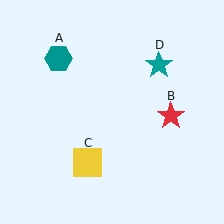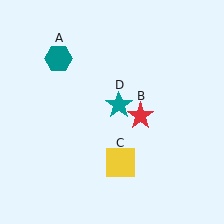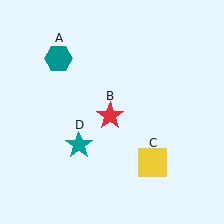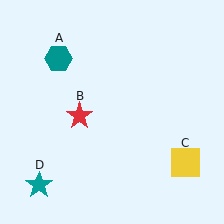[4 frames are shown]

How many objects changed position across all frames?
3 objects changed position: red star (object B), yellow square (object C), teal star (object D).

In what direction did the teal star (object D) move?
The teal star (object D) moved down and to the left.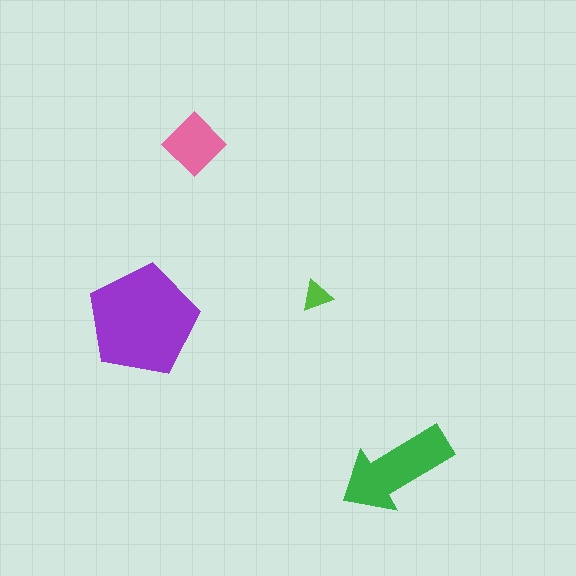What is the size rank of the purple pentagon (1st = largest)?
1st.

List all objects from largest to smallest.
The purple pentagon, the green arrow, the pink diamond, the lime triangle.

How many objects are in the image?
There are 4 objects in the image.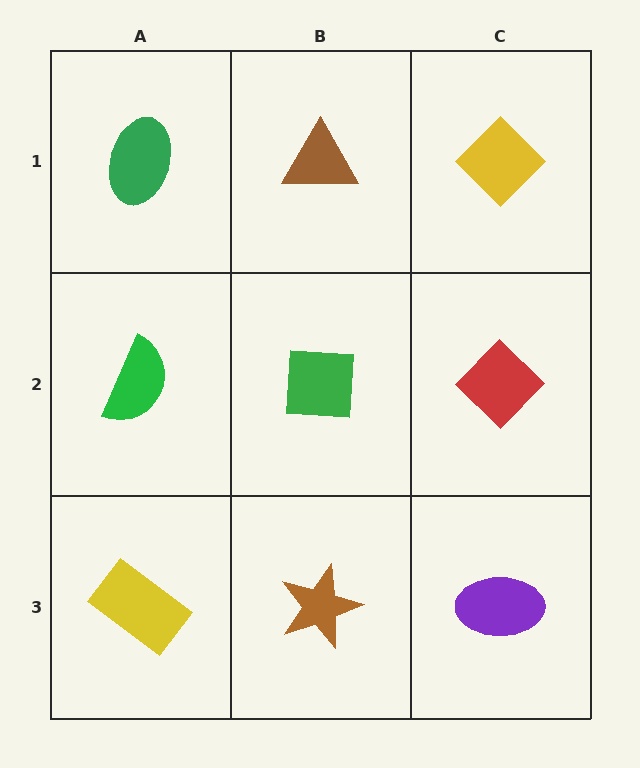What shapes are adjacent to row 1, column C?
A red diamond (row 2, column C), a brown triangle (row 1, column B).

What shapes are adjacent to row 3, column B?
A green square (row 2, column B), a yellow rectangle (row 3, column A), a purple ellipse (row 3, column C).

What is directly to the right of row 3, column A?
A brown star.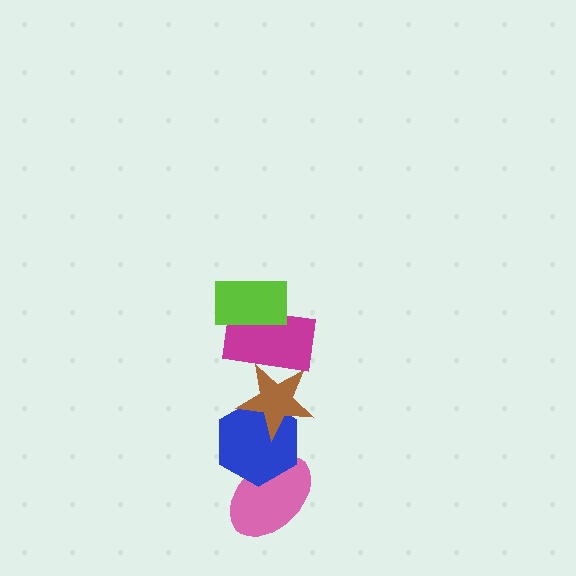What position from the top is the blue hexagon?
The blue hexagon is 4th from the top.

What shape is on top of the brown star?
The magenta rectangle is on top of the brown star.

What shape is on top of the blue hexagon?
The brown star is on top of the blue hexagon.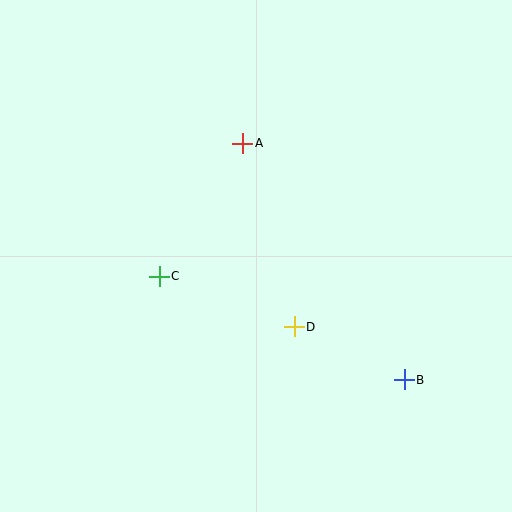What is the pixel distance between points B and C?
The distance between B and C is 266 pixels.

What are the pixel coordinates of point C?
Point C is at (159, 276).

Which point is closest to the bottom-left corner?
Point C is closest to the bottom-left corner.